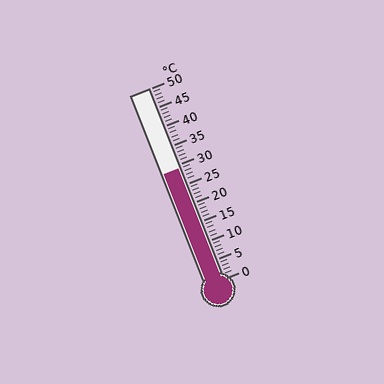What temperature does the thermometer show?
The thermometer shows approximately 29°C.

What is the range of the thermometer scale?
The thermometer scale ranges from 0°C to 50°C.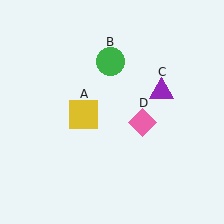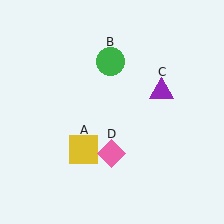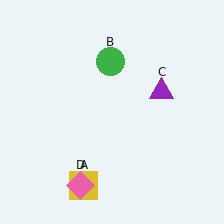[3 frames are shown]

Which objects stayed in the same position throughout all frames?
Green circle (object B) and purple triangle (object C) remained stationary.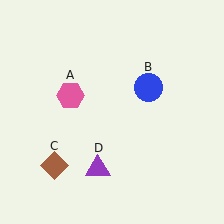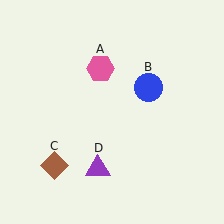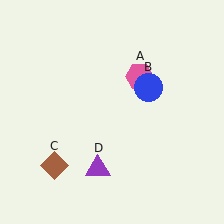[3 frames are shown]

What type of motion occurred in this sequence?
The pink hexagon (object A) rotated clockwise around the center of the scene.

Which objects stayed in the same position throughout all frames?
Blue circle (object B) and brown diamond (object C) and purple triangle (object D) remained stationary.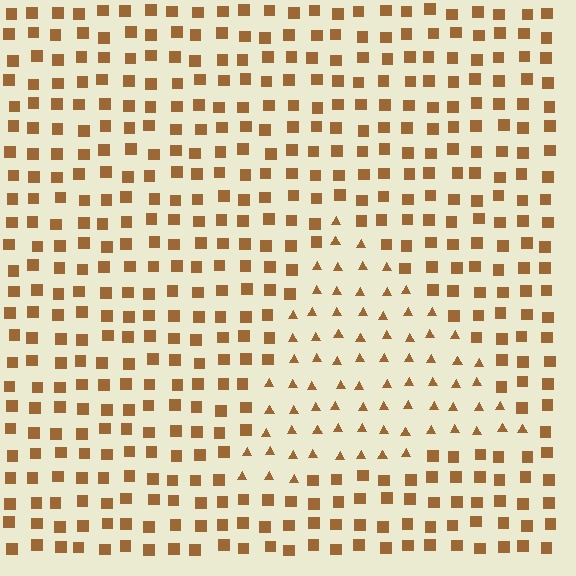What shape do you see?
I see a triangle.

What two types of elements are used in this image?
The image uses triangles inside the triangle region and squares outside it.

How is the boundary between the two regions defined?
The boundary is defined by a change in element shape: triangles inside vs. squares outside. All elements share the same color and spacing.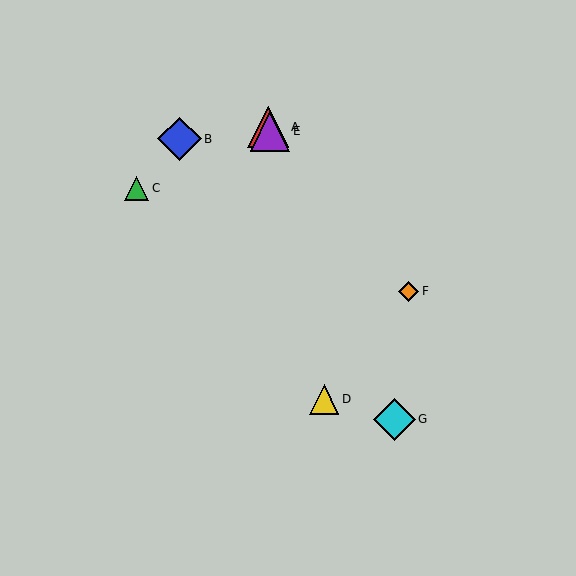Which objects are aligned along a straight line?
Objects A, E, G are aligned along a straight line.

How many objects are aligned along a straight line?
3 objects (A, E, G) are aligned along a straight line.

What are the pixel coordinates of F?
Object F is at (409, 291).